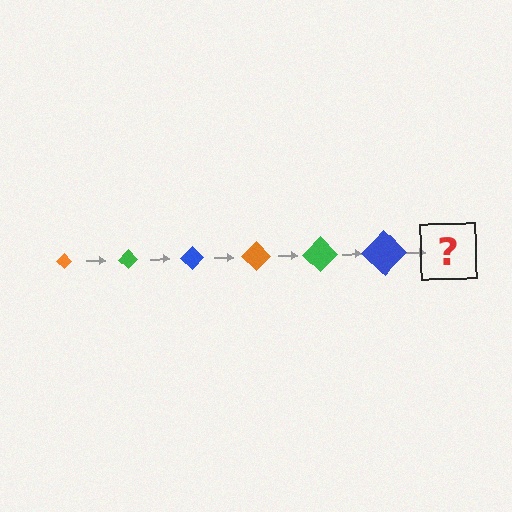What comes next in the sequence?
The next element should be an orange diamond, larger than the previous one.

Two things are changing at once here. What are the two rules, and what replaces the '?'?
The two rules are that the diamond grows larger each step and the color cycles through orange, green, and blue. The '?' should be an orange diamond, larger than the previous one.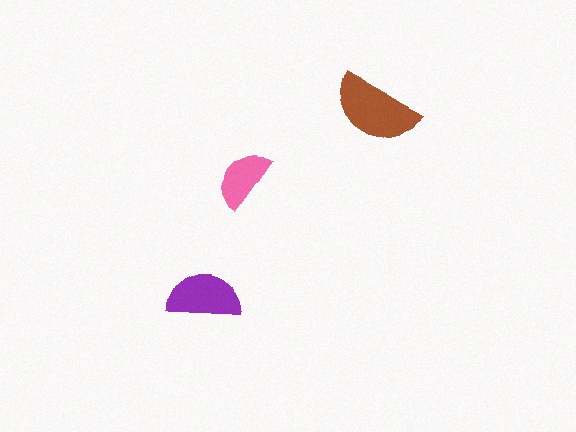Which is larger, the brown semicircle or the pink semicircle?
The brown one.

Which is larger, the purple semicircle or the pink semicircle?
The purple one.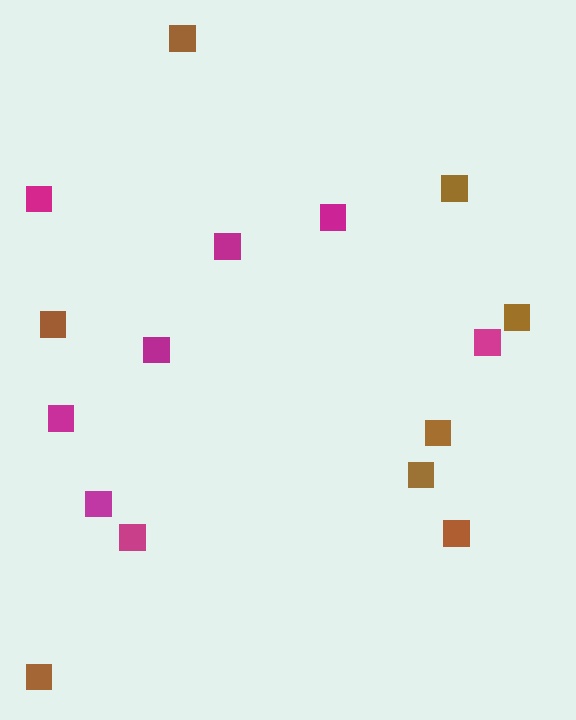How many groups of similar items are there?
There are 2 groups: one group of brown squares (8) and one group of magenta squares (8).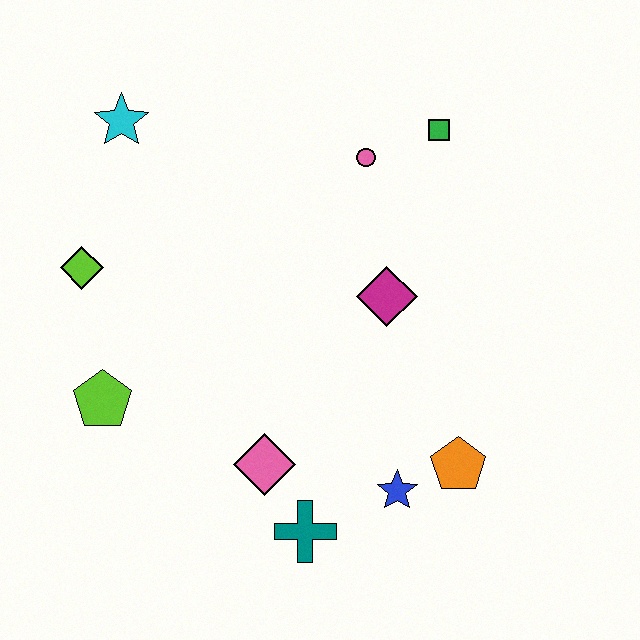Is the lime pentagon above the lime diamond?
No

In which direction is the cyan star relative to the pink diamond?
The cyan star is above the pink diamond.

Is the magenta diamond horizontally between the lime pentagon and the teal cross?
No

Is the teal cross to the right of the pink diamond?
Yes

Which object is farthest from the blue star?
The cyan star is farthest from the blue star.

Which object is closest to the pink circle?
The green square is closest to the pink circle.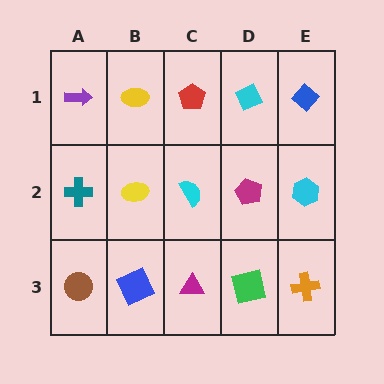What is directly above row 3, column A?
A teal cross.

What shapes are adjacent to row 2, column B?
A yellow ellipse (row 1, column B), a blue square (row 3, column B), a teal cross (row 2, column A), a cyan semicircle (row 2, column C).